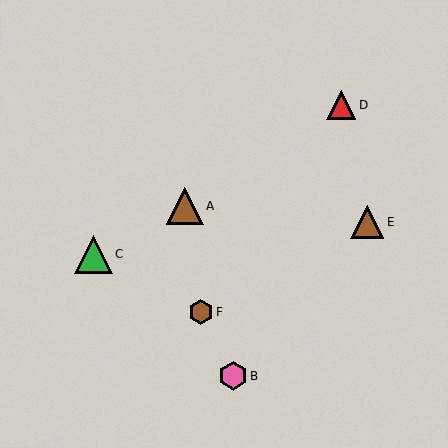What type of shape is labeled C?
Shape C is a green triangle.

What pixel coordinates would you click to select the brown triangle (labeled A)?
Click at (185, 206) to select the brown triangle A.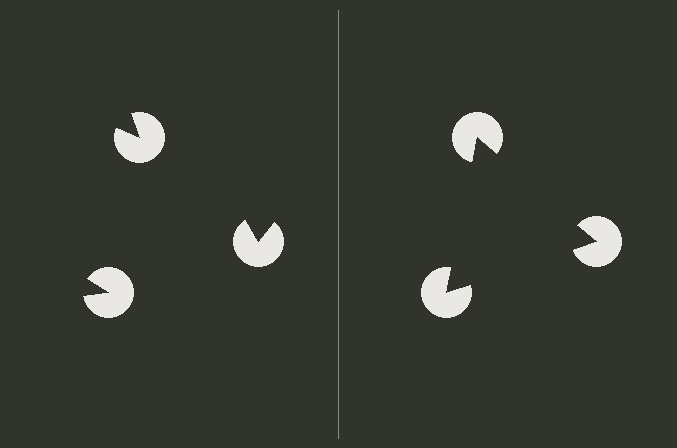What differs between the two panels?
The pac-man discs are positioned identically on both sides; only the wedge orientations differ. On the right they align to a triangle; on the left they are misaligned.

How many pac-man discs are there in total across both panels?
6 — 3 on each side.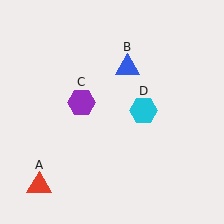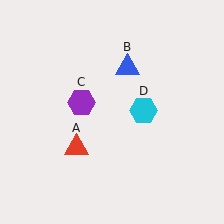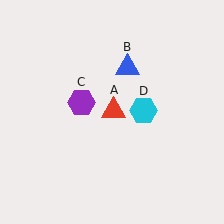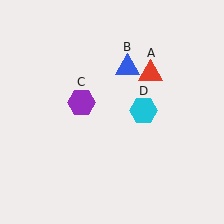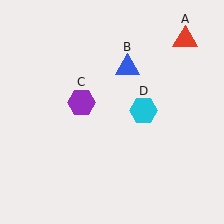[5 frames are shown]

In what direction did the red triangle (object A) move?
The red triangle (object A) moved up and to the right.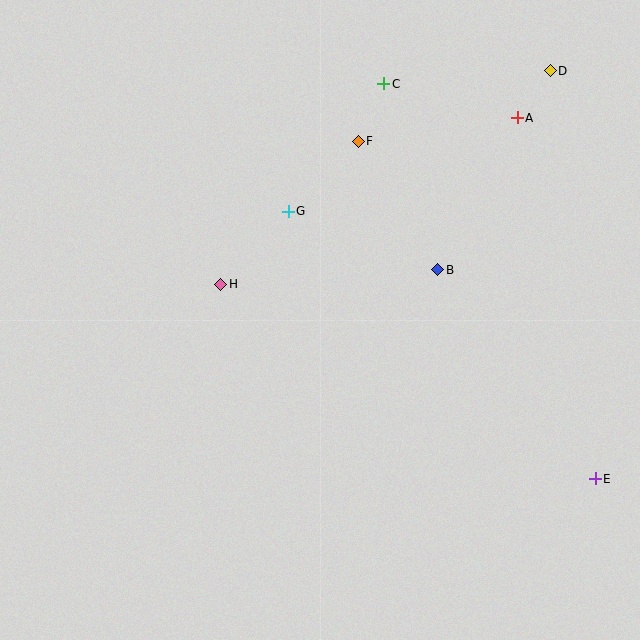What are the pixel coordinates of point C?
Point C is at (384, 84).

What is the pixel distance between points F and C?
The distance between F and C is 63 pixels.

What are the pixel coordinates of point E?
Point E is at (595, 479).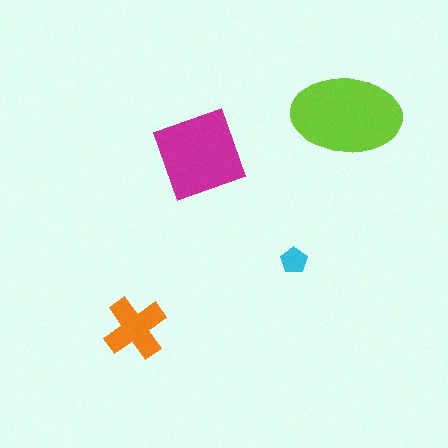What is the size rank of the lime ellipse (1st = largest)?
1st.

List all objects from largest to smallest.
The lime ellipse, the magenta diamond, the orange cross, the cyan pentagon.